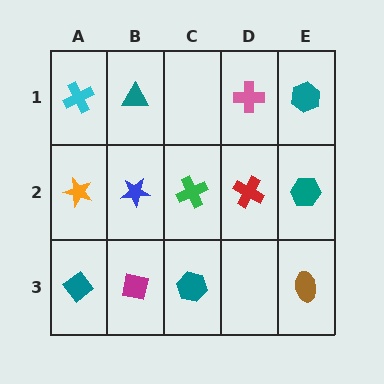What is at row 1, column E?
A teal hexagon.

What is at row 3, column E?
A brown ellipse.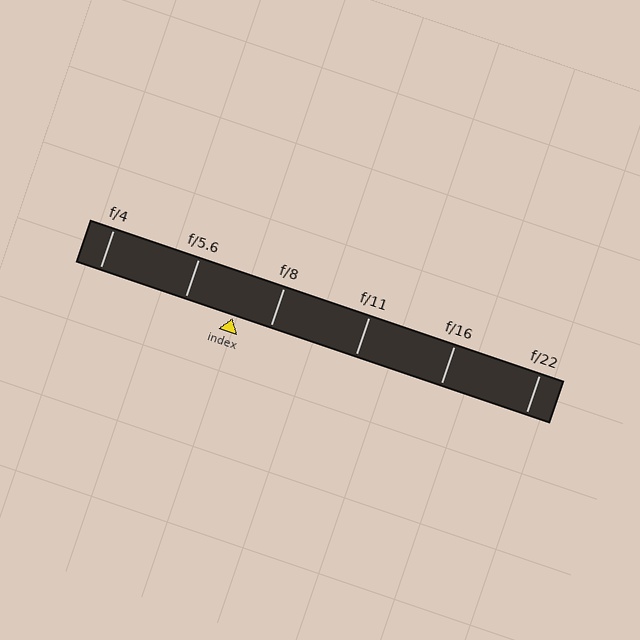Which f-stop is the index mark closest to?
The index mark is closest to f/8.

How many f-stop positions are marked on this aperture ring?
There are 6 f-stop positions marked.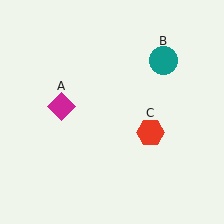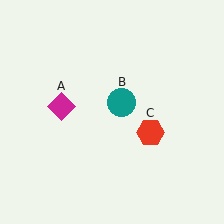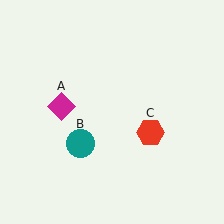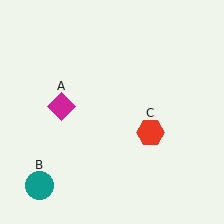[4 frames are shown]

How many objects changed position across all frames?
1 object changed position: teal circle (object B).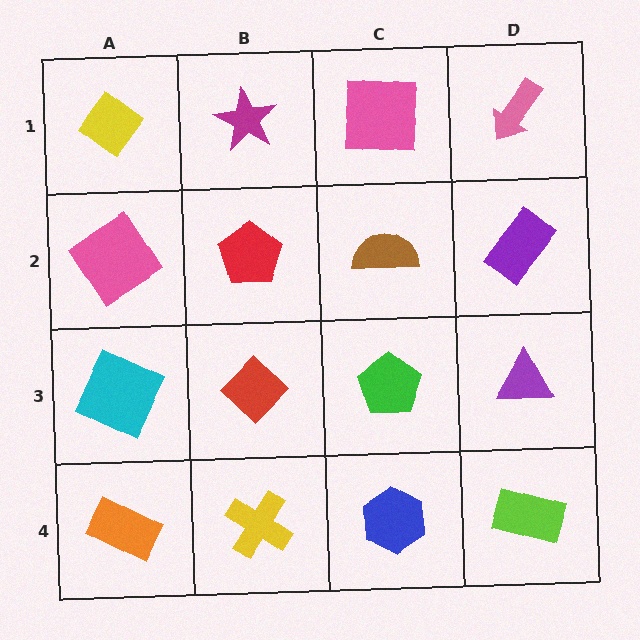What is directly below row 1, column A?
A pink diamond.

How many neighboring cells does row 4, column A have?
2.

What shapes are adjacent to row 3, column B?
A red pentagon (row 2, column B), a yellow cross (row 4, column B), a cyan square (row 3, column A), a green pentagon (row 3, column C).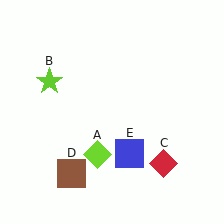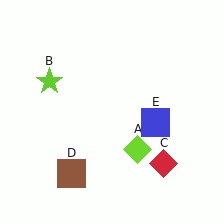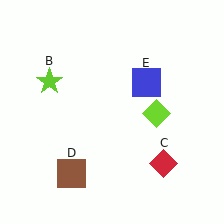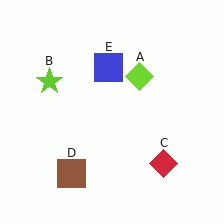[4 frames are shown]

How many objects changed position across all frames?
2 objects changed position: lime diamond (object A), blue square (object E).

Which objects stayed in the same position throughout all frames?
Lime star (object B) and red diamond (object C) and brown square (object D) remained stationary.